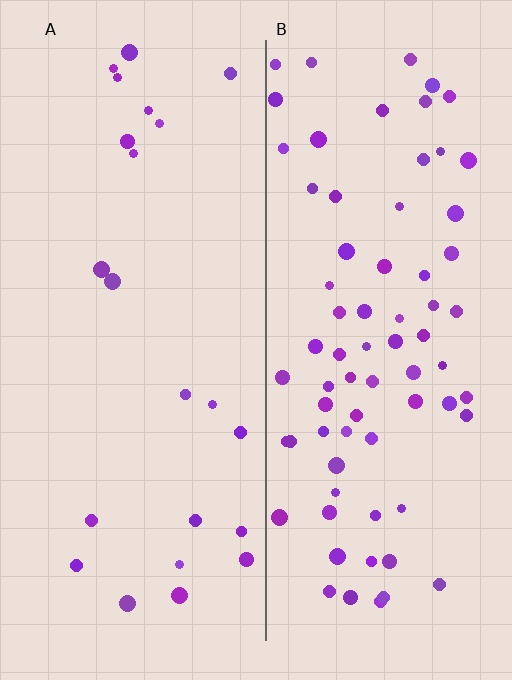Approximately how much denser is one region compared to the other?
Approximately 3.3× — region B over region A.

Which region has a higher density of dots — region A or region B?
B (the right).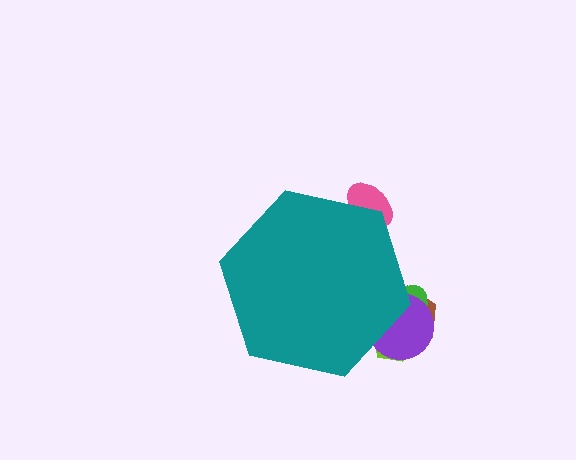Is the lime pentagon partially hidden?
Yes, the lime pentagon is partially hidden behind the teal hexagon.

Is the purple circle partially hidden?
Yes, the purple circle is partially hidden behind the teal hexagon.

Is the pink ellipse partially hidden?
Yes, the pink ellipse is partially hidden behind the teal hexagon.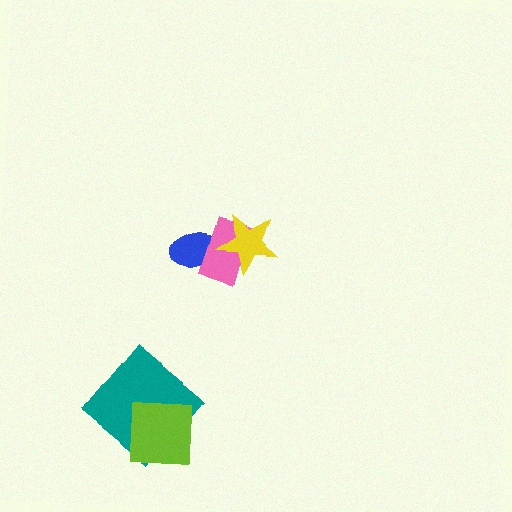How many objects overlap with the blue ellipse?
1 object overlaps with the blue ellipse.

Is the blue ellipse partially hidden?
Yes, it is partially covered by another shape.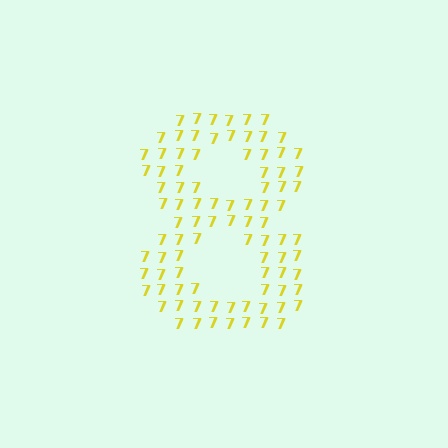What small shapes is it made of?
It is made of small digit 7's.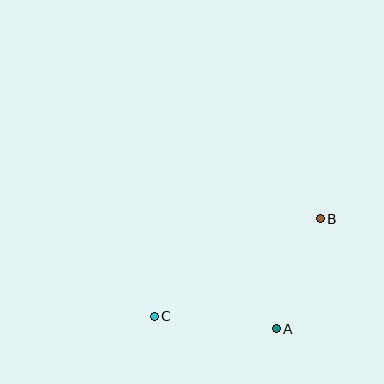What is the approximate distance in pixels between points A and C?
The distance between A and C is approximately 123 pixels.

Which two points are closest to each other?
Points A and B are closest to each other.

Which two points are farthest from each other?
Points B and C are farthest from each other.